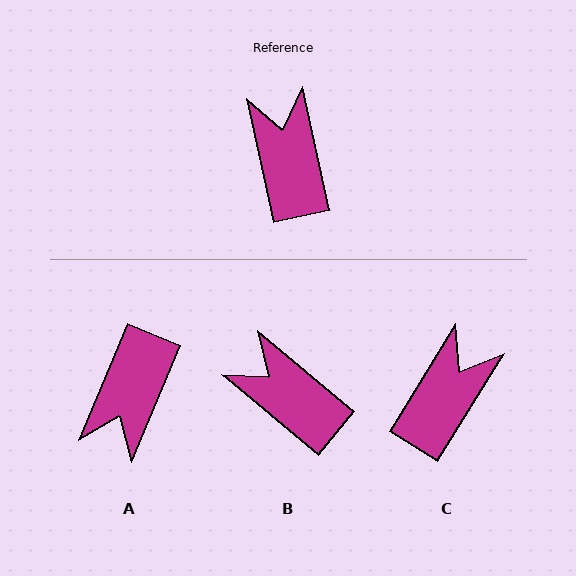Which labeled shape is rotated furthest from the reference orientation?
A, about 145 degrees away.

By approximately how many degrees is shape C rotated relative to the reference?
Approximately 44 degrees clockwise.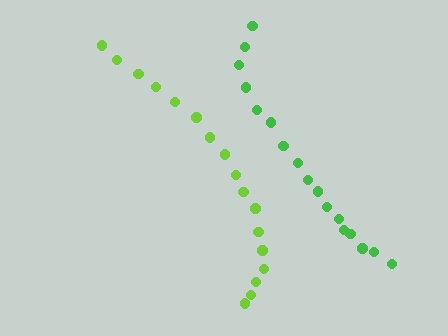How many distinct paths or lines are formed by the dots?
There are 2 distinct paths.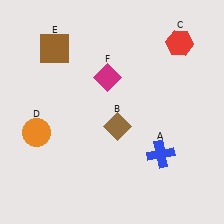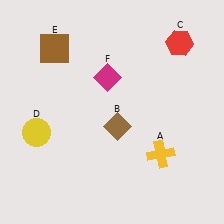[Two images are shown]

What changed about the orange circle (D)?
In Image 1, D is orange. In Image 2, it changed to yellow.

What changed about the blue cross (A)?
In Image 1, A is blue. In Image 2, it changed to yellow.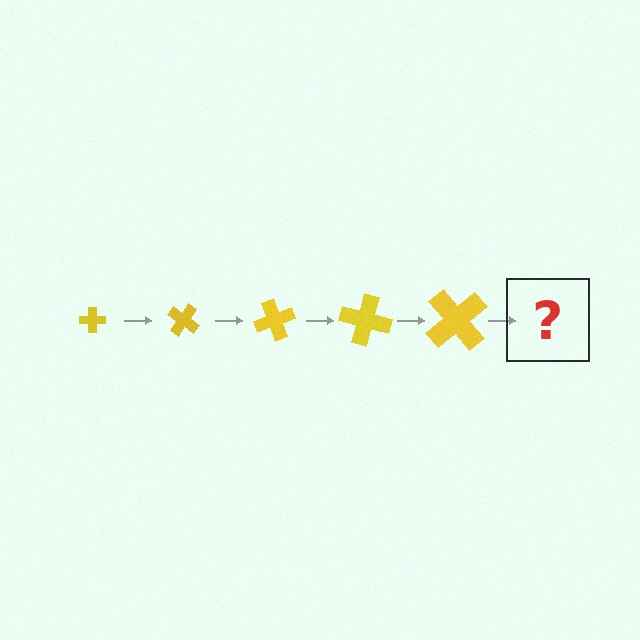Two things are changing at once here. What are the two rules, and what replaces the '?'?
The two rules are that the cross grows larger each step and it rotates 35 degrees each step. The '?' should be a cross, larger than the previous one and rotated 175 degrees from the start.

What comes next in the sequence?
The next element should be a cross, larger than the previous one and rotated 175 degrees from the start.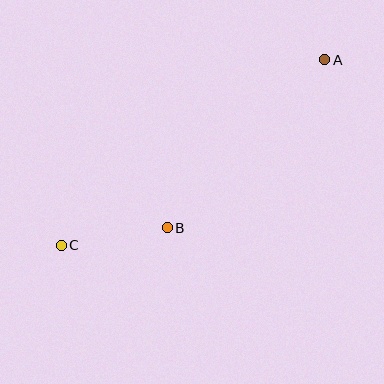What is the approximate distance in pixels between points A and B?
The distance between A and B is approximately 230 pixels.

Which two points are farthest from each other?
Points A and C are farthest from each other.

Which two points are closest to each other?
Points B and C are closest to each other.